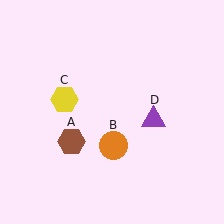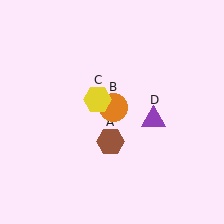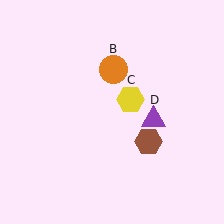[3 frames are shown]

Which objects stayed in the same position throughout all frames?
Purple triangle (object D) remained stationary.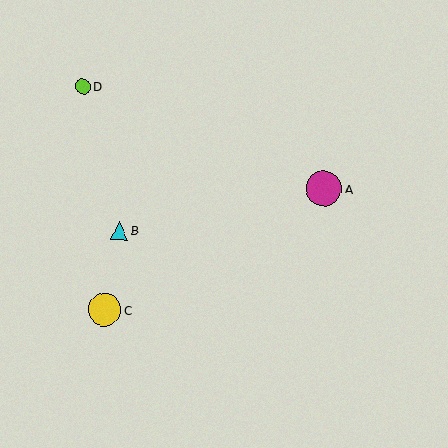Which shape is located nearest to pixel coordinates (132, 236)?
The cyan triangle (labeled B) at (119, 231) is nearest to that location.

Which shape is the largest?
The magenta circle (labeled A) is the largest.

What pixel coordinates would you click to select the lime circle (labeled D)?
Click at (83, 86) to select the lime circle D.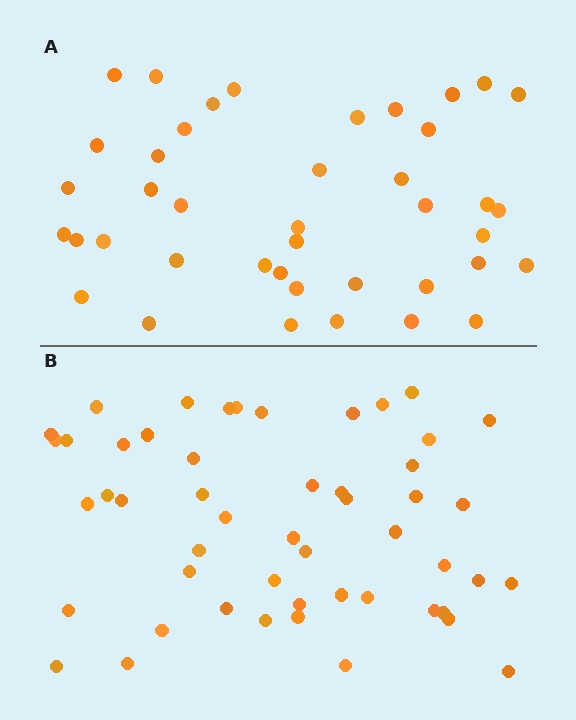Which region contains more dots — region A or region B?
Region B (the bottom region) has more dots.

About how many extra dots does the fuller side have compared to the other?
Region B has roughly 10 or so more dots than region A.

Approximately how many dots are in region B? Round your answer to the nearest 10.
About 50 dots. (The exact count is 51, which rounds to 50.)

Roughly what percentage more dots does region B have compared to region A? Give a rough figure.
About 25% more.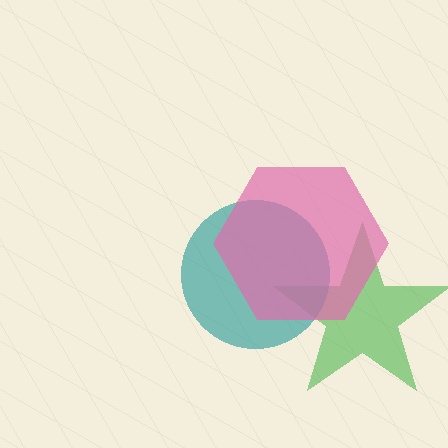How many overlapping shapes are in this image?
There are 3 overlapping shapes in the image.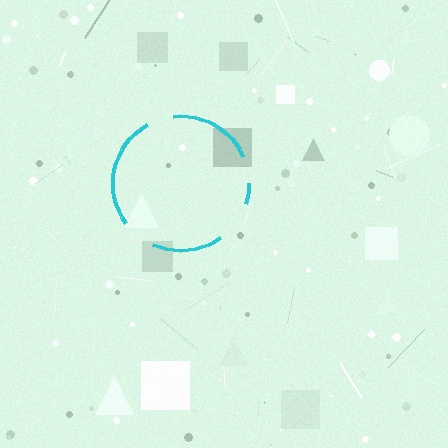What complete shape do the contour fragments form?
The contour fragments form a circle.